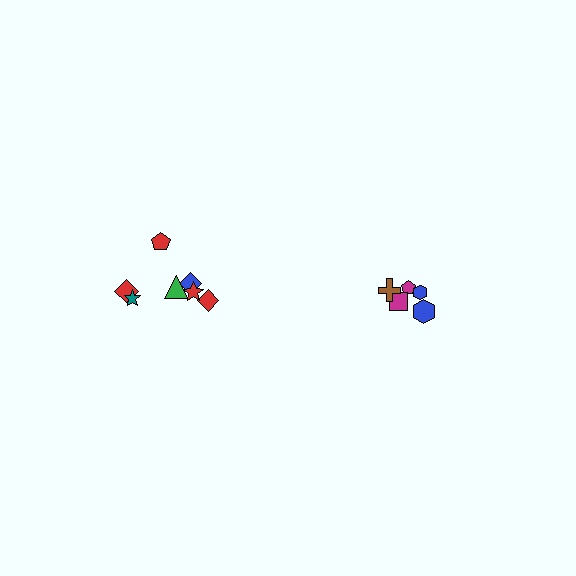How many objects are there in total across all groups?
There are 12 objects.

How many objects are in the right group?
There are 5 objects.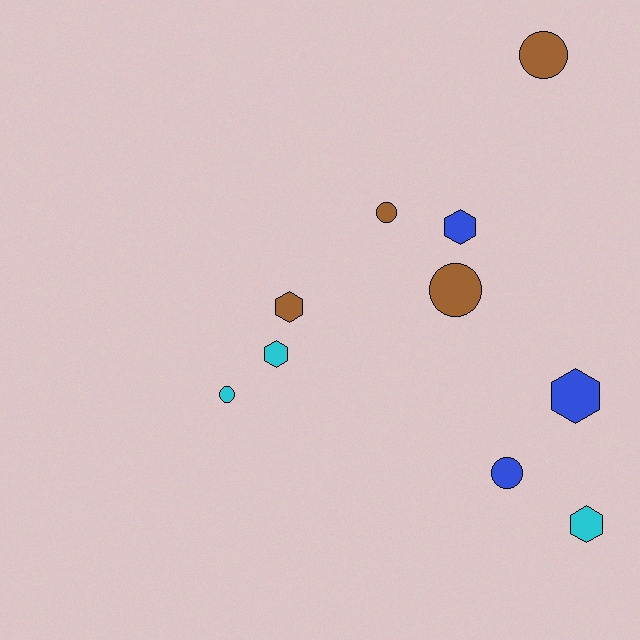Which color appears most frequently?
Brown, with 4 objects.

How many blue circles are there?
There is 1 blue circle.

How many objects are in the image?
There are 10 objects.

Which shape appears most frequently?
Circle, with 5 objects.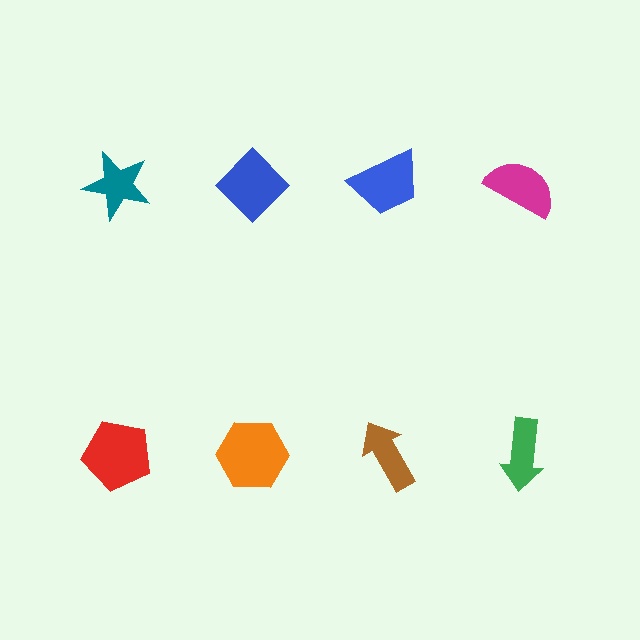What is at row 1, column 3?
A blue trapezoid.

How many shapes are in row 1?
4 shapes.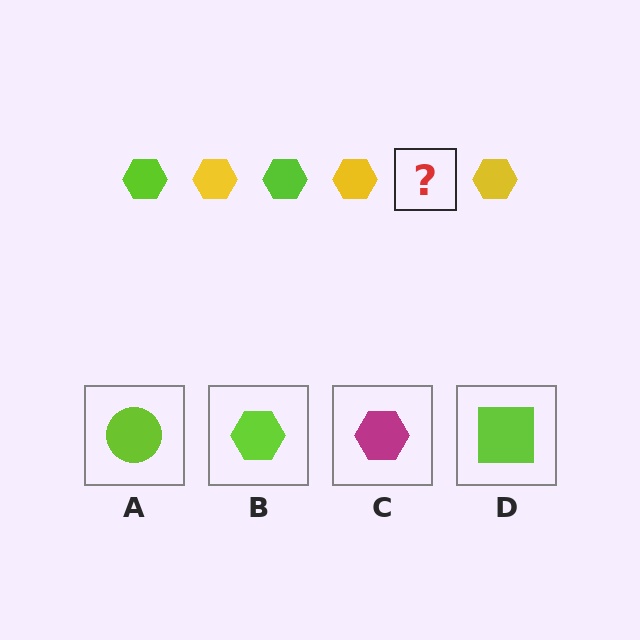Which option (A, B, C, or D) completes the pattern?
B.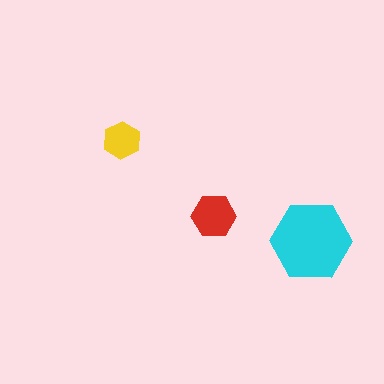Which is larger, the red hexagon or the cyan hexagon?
The cyan one.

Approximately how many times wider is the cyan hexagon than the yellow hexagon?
About 2 times wider.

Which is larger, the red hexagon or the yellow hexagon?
The red one.